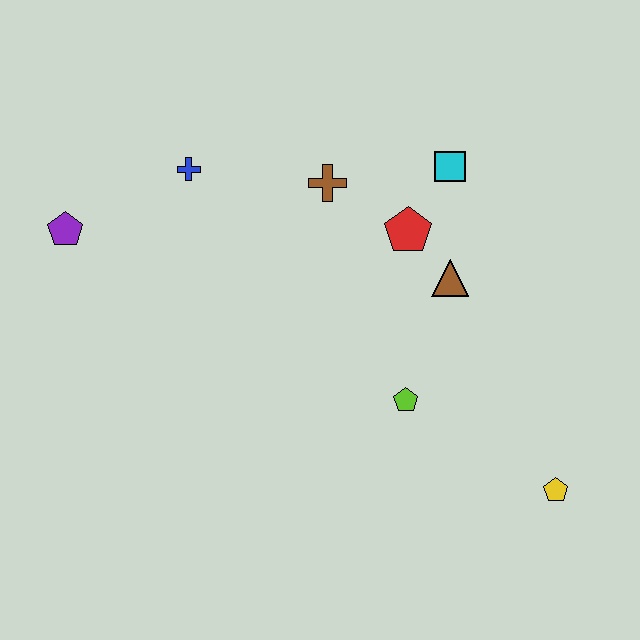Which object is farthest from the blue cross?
The yellow pentagon is farthest from the blue cross.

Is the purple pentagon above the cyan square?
No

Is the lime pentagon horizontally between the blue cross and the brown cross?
No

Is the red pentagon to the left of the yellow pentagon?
Yes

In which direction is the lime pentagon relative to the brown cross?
The lime pentagon is below the brown cross.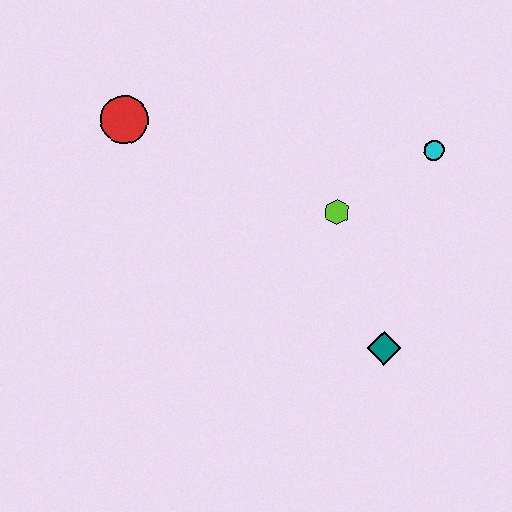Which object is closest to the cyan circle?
The lime hexagon is closest to the cyan circle.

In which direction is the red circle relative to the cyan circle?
The red circle is to the left of the cyan circle.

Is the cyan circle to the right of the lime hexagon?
Yes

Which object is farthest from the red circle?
The teal diamond is farthest from the red circle.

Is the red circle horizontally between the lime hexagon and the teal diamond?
No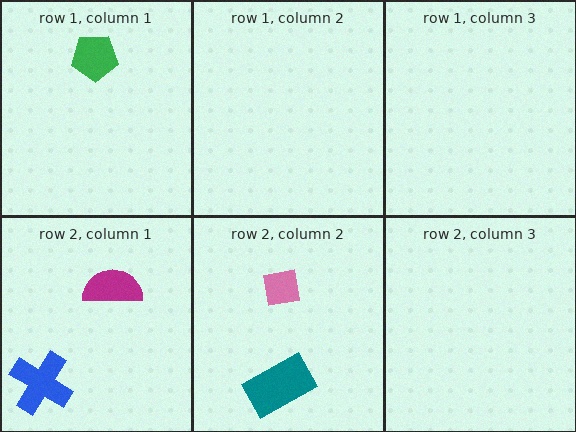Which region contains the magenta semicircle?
The row 2, column 1 region.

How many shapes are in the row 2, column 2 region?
2.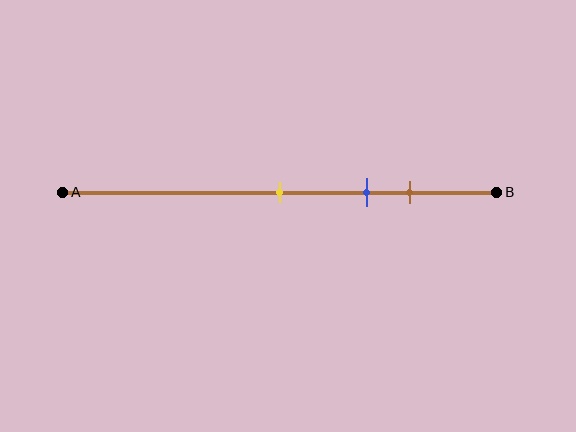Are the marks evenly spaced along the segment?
Yes, the marks are approximately evenly spaced.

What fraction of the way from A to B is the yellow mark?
The yellow mark is approximately 50% (0.5) of the way from A to B.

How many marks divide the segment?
There are 3 marks dividing the segment.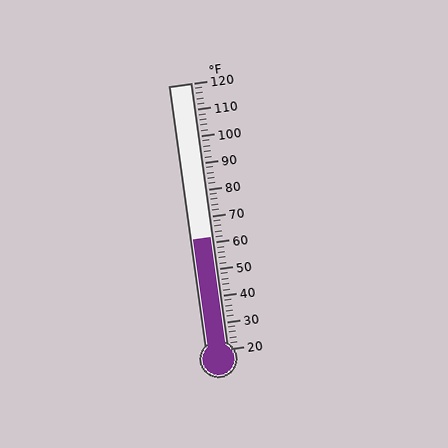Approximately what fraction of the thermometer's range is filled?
The thermometer is filled to approximately 40% of its range.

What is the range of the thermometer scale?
The thermometer scale ranges from 20°F to 120°F.